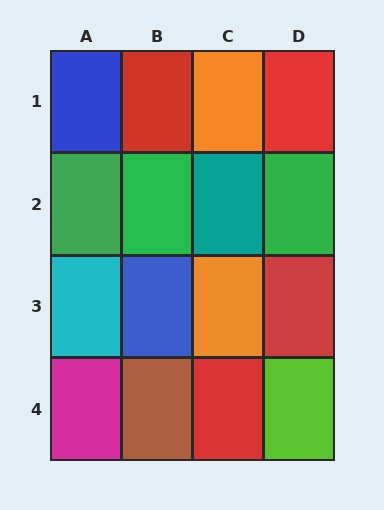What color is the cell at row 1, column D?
Red.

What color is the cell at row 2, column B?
Green.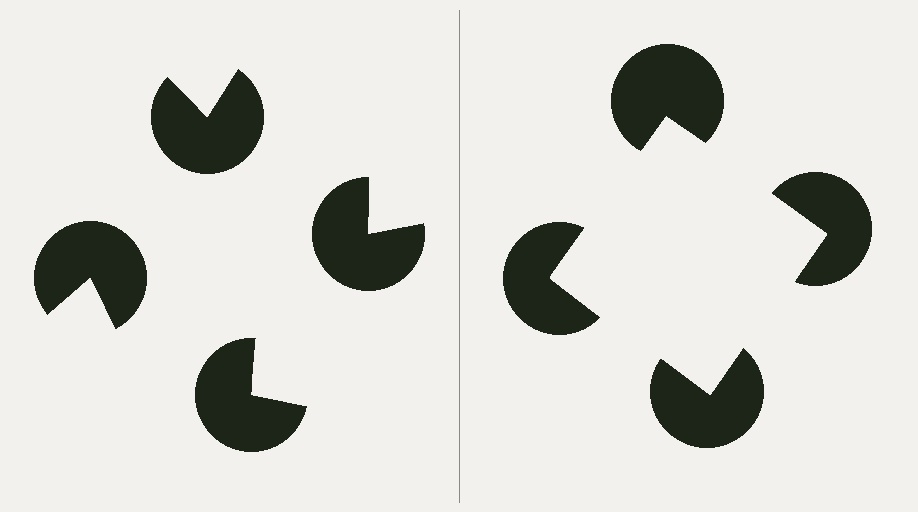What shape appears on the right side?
An illusory square.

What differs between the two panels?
The pac-man discs are positioned identically on both sides; only the wedge orientations differ. On the right they align to a square; on the left they are misaligned.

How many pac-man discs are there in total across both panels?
8 — 4 on each side.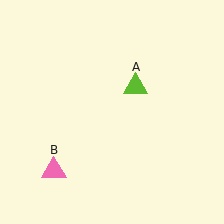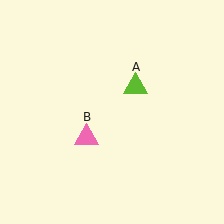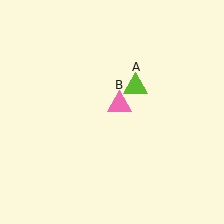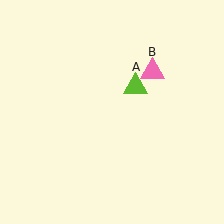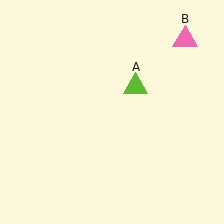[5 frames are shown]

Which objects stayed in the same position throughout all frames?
Lime triangle (object A) remained stationary.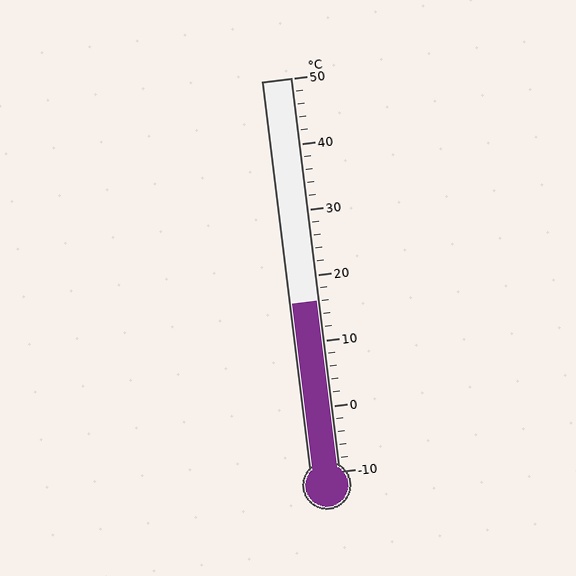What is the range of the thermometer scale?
The thermometer scale ranges from -10°C to 50°C.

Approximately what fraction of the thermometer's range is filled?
The thermometer is filled to approximately 45% of its range.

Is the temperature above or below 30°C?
The temperature is below 30°C.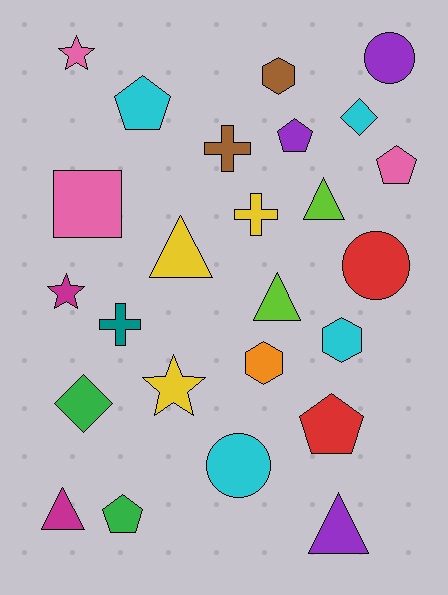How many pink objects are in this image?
There are 3 pink objects.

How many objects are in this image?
There are 25 objects.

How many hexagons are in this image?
There are 3 hexagons.